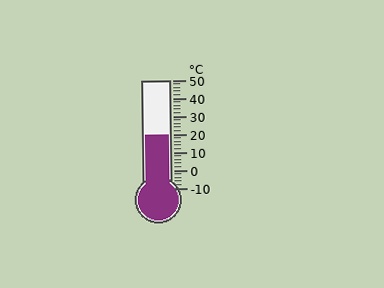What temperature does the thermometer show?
The thermometer shows approximately 20°C.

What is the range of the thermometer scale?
The thermometer scale ranges from -10°C to 50°C.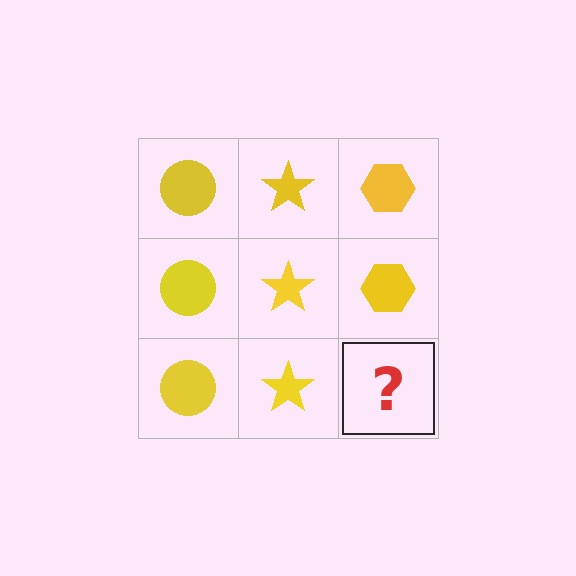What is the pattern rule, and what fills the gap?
The rule is that each column has a consistent shape. The gap should be filled with a yellow hexagon.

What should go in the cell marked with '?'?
The missing cell should contain a yellow hexagon.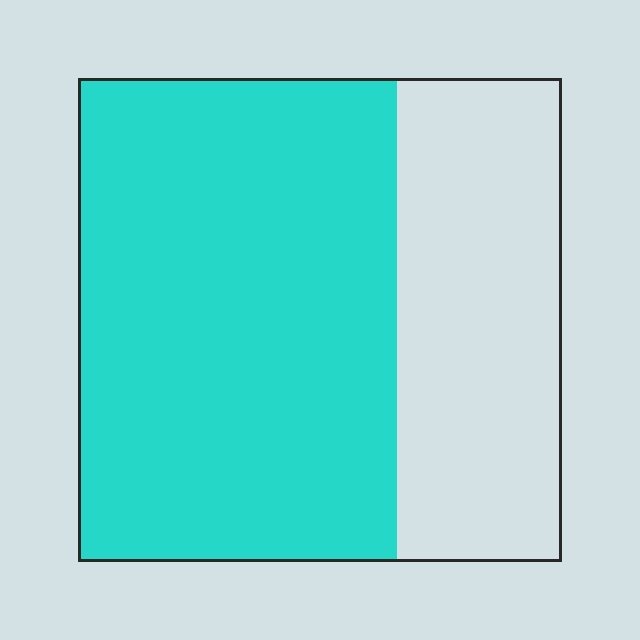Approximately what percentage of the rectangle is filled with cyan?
Approximately 65%.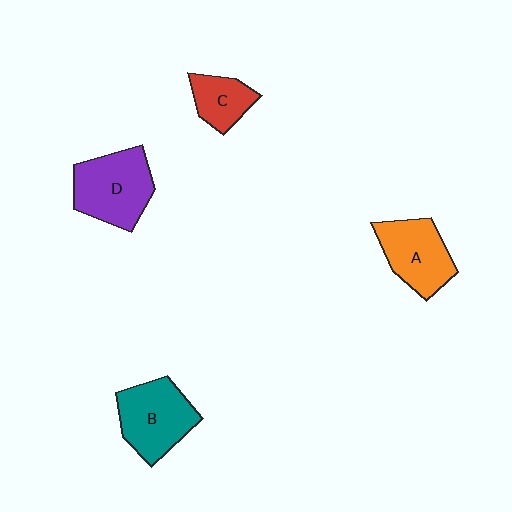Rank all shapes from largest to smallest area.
From largest to smallest: D (purple), B (teal), A (orange), C (red).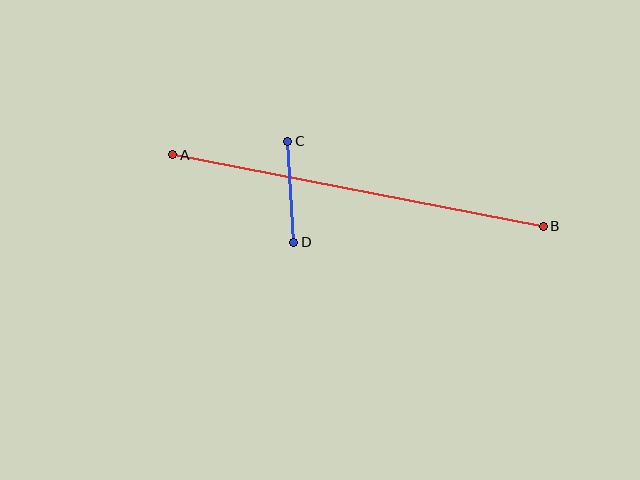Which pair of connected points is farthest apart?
Points A and B are farthest apart.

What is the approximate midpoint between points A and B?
The midpoint is at approximately (358, 190) pixels.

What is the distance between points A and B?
The distance is approximately 377 pixels.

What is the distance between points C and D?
The distance is approximately 101 pixels.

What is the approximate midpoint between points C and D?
The midpoint is at approximately (291, 192) pixels.